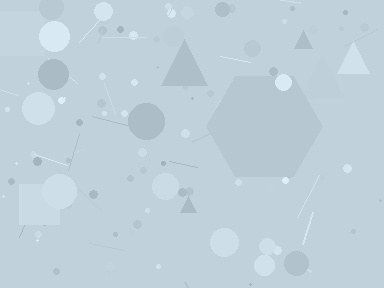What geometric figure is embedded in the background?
A hexagon is embedded in the background.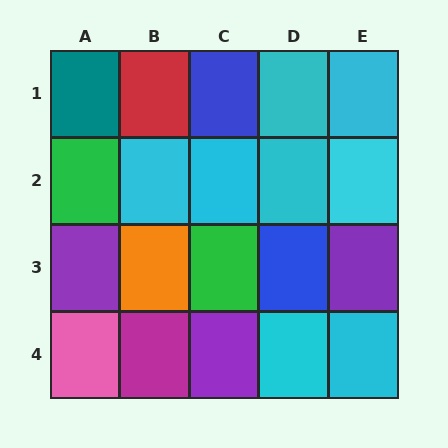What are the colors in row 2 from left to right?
Green, cyan, cyan, cyan, cyan.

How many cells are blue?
2 cells are blue.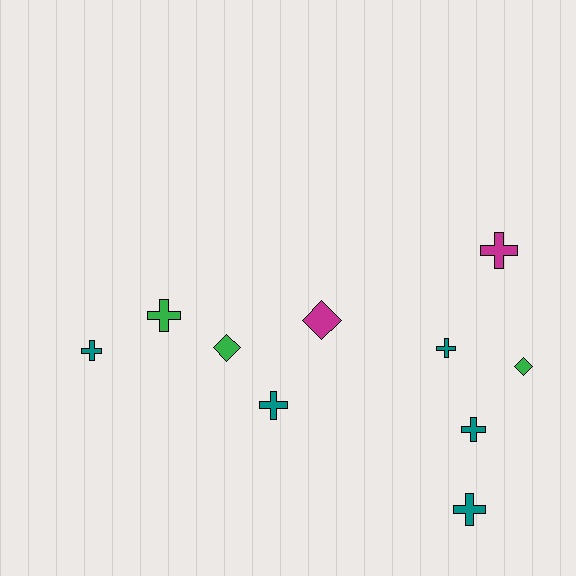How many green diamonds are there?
There are 2 green diamonds.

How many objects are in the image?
There are 10 objects.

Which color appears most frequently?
Teal, with 5 objects.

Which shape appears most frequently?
Cross, with 7 objects.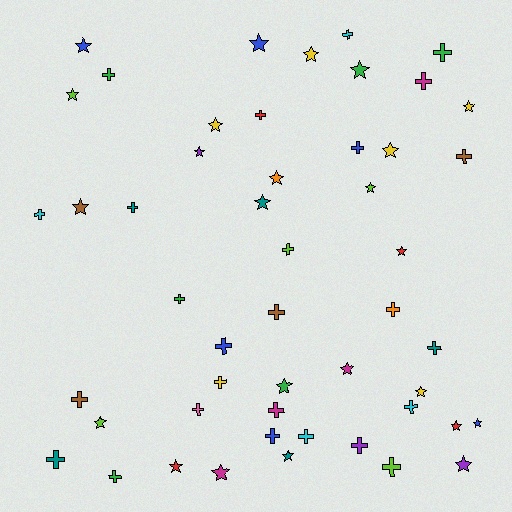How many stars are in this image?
There are 24 stars.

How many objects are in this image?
There are 50 objects.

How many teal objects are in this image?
There are 5 teal objects.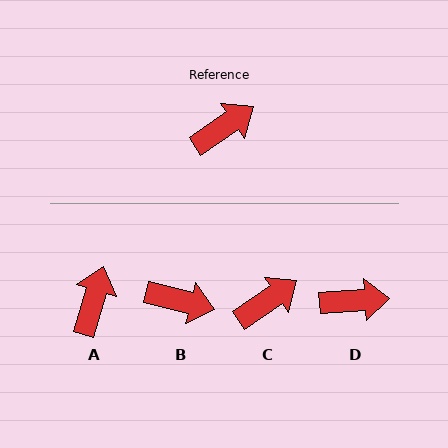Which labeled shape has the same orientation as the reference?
C.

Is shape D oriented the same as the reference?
No, it is off by about 31 degrees.